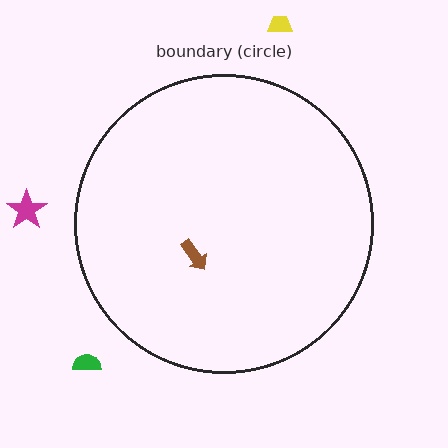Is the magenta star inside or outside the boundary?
Outside.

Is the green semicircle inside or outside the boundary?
Outside.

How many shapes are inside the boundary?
1 inside, 3 outside.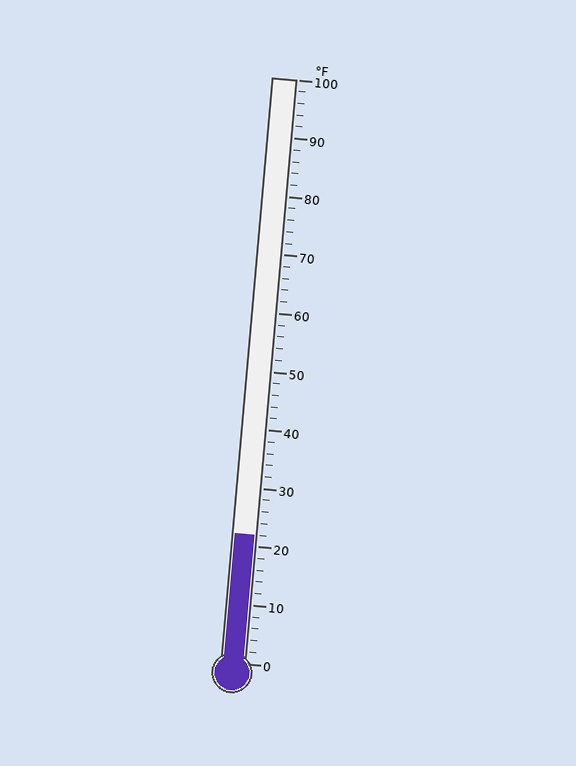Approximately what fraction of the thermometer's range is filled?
The thermometer is filled to approximately 20% of its range.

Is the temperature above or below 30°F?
The temperature is below 30°F.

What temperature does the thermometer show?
The thermometer shows approximately 22°F.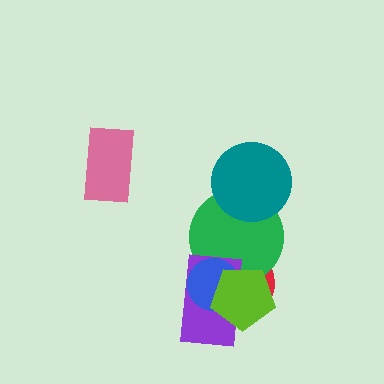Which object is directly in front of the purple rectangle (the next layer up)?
The blue circle is directly in front of the purple rectangle.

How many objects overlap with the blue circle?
4 objects overlap with the blue circle.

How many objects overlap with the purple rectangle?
4 objects overlap with the purple rectangle.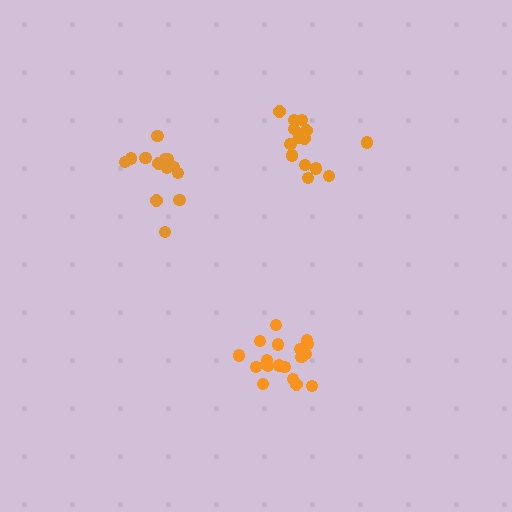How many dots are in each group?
Group 1: 14 dots, Group 2: 19 dots, Group 3: 14 dots (47 total).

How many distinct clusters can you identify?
There are 3 distinct clusters.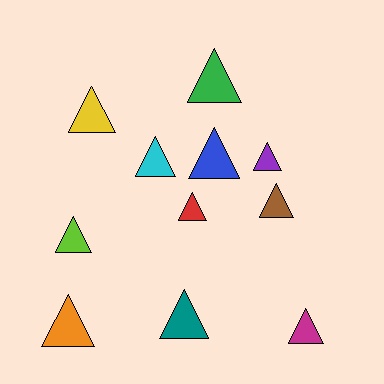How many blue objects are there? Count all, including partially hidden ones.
There is 1 blue object.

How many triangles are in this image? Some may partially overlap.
There are 11 triangles.